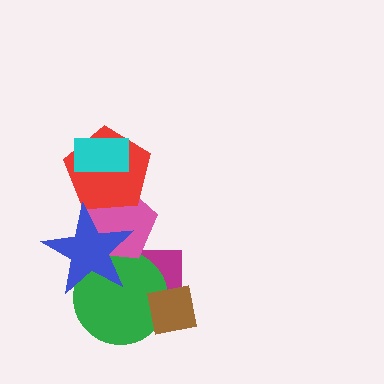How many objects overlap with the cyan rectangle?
1 object overlaps with the cyan rectangle.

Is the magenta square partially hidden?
Yes, it is partially covered by another shape.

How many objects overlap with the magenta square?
3 objects overlap with the magenta square.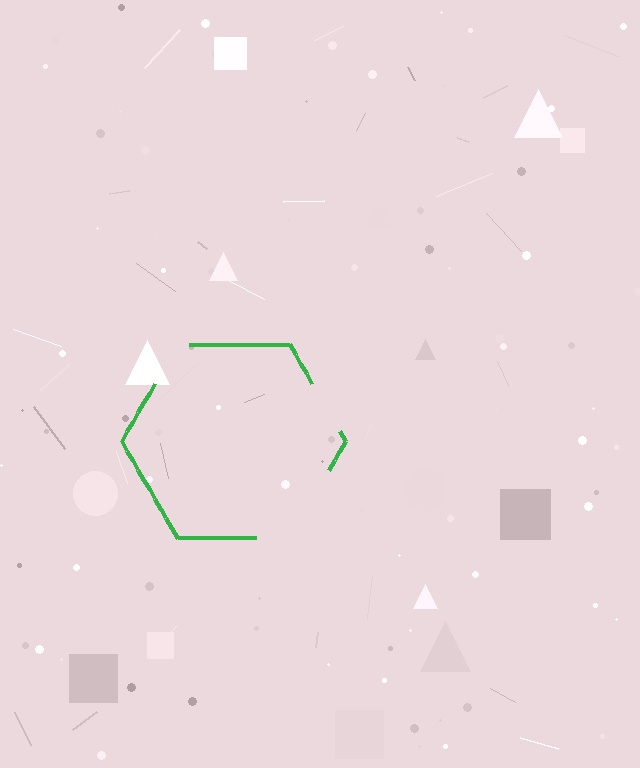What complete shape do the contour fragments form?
The contour fragments form a hexagon.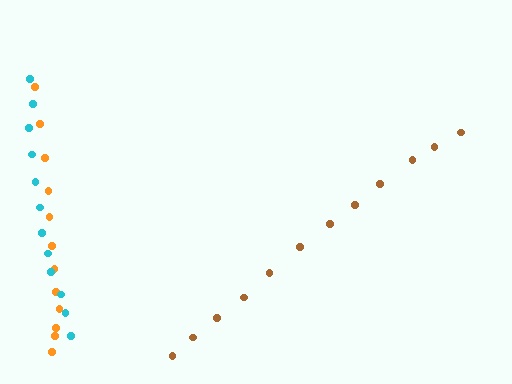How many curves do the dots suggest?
There are 3 distinct paths.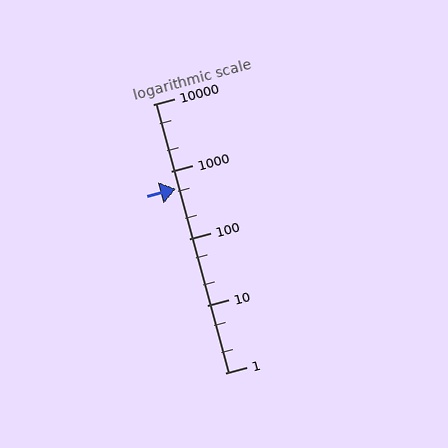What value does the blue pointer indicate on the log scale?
The pointer indicates approximately 560.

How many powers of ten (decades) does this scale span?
The scale spans 4 decades, from 1 to 10000.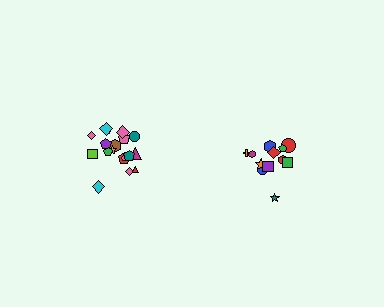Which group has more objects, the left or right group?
The left group.